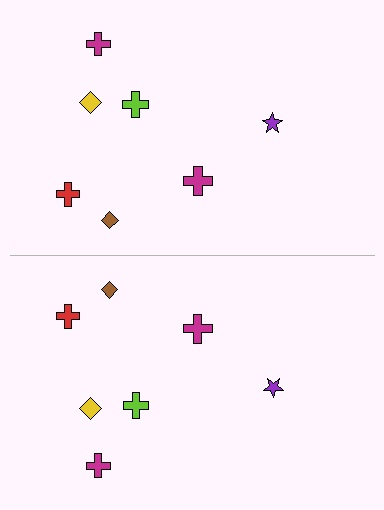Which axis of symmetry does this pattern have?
The pattern has a horizontal axis of symmetry running through the center of the image.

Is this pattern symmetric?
Yes, this pattern has bilateral (reflection) symmetry.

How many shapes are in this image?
There are 14 shapes in this image.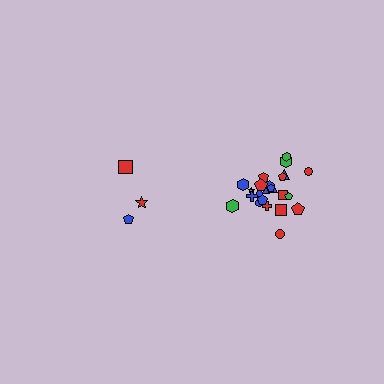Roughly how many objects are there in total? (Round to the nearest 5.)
Roughly 30 objects in total.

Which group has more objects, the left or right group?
The right group.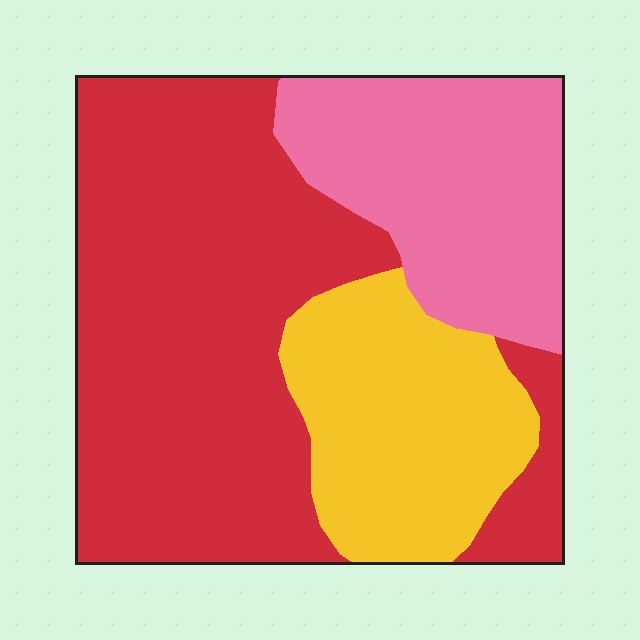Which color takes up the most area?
Red, at roughly 55%.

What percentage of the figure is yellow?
Yellow takes up about one fifth (1/5) of the figure.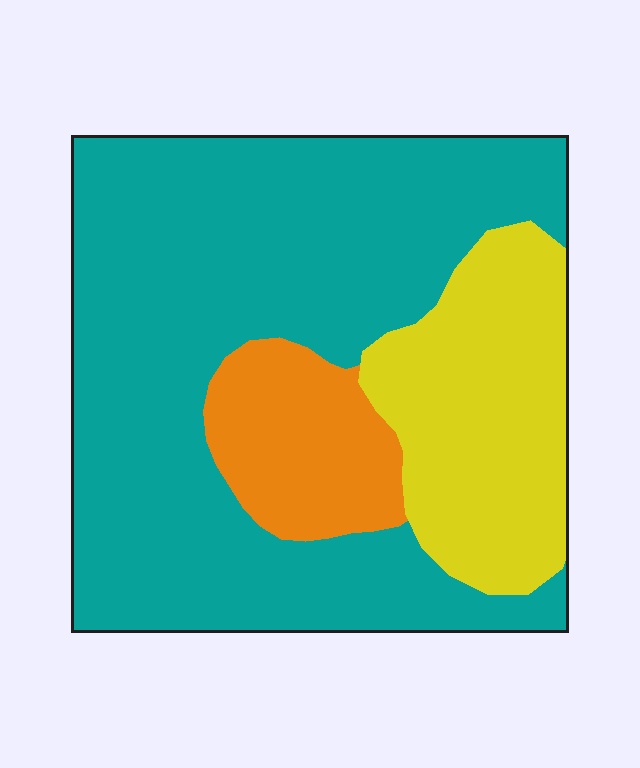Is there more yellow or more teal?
Teal.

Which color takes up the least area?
Orange, at roughly 10%.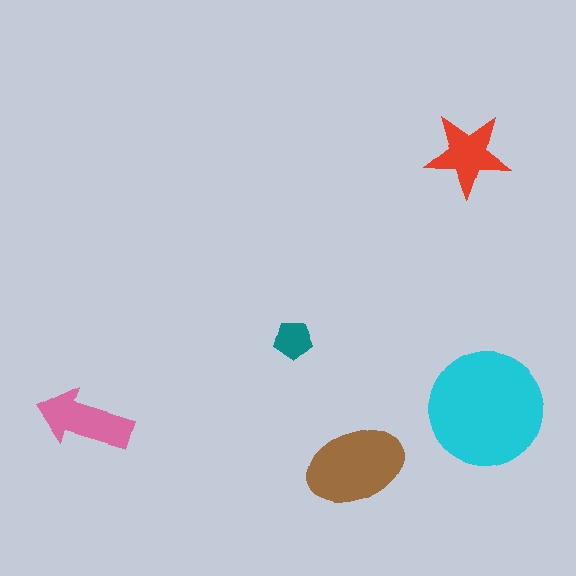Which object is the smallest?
The teal pentagon.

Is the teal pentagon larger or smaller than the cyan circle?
Smaller.